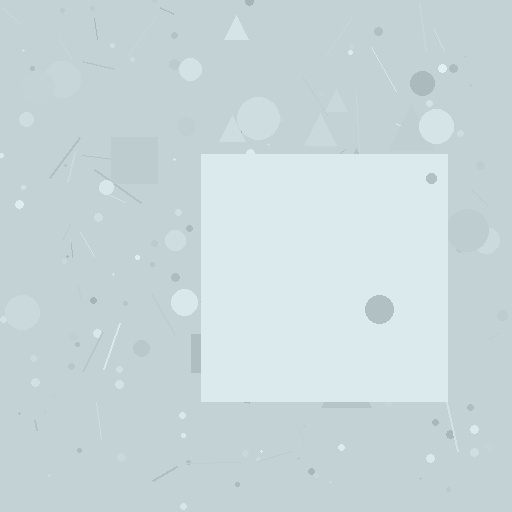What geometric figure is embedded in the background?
A square is embedded in the background.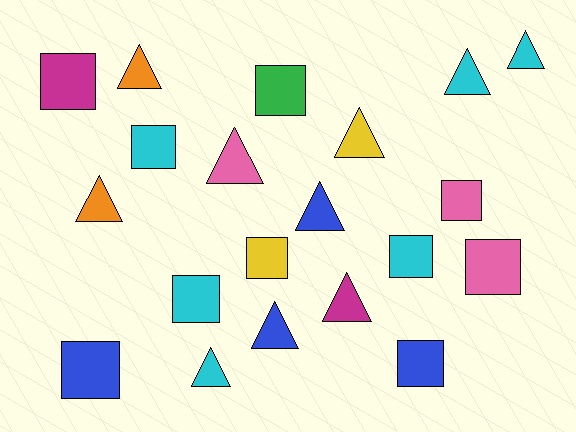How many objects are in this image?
There are 20 objects.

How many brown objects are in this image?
There are no brown objects.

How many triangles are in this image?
There are 10 triangles.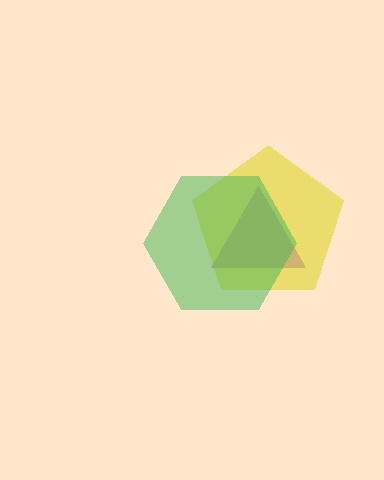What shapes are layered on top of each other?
The layered shapes are: a purple triangle, a yellow pentagon, a green hexagon.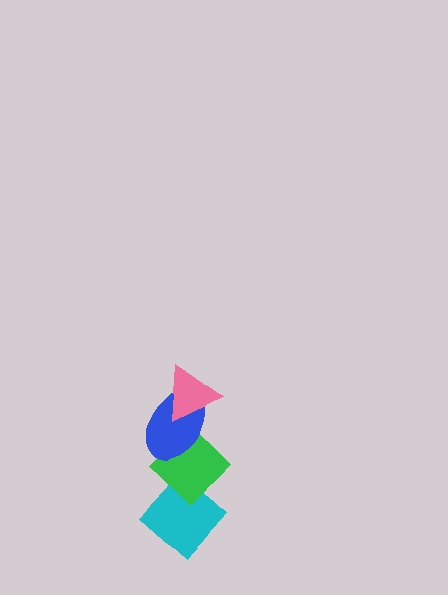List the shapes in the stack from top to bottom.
From top to bottom: the pink triangle, the blue ellipse, the green diamond, the cyan diamond.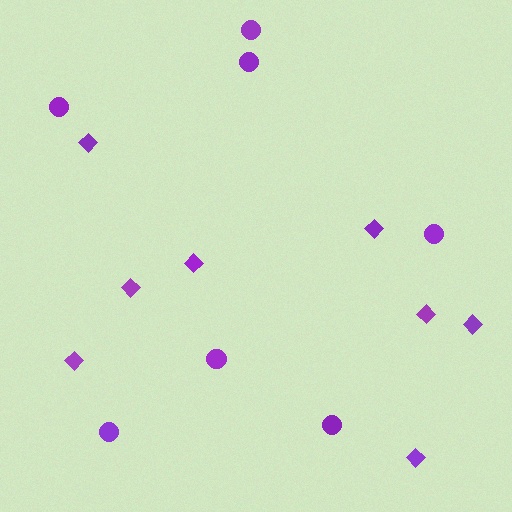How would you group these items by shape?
There are 2 groups: one group of circles (7) and one group of diamonds (8).